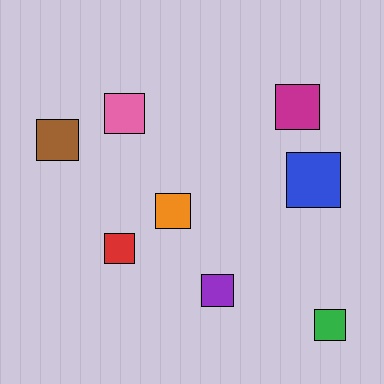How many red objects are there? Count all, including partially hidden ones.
There is 1 red object.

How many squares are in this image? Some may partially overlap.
There are 8 squares.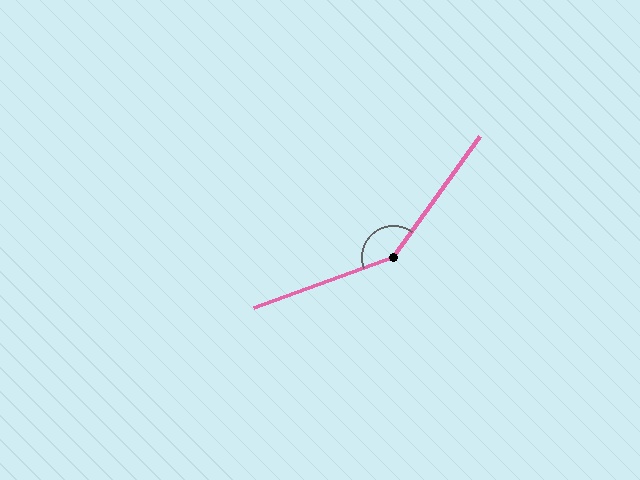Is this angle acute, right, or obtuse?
It is obtuse.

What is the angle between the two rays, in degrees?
Approximately 146 degrees.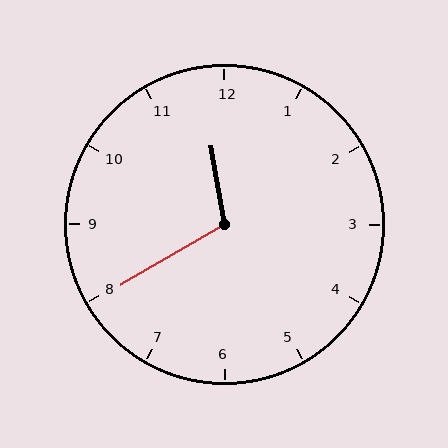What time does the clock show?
11:40.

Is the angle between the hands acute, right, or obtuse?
It is obtuse.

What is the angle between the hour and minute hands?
Approximately 110 degrees.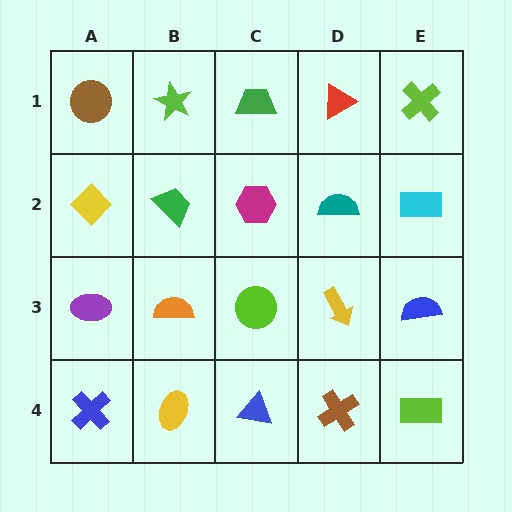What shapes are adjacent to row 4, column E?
A blue semicircle (row 3, column E), a brown cross (row 4, column D).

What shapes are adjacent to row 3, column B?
A green trapezoid (row 2, column B), a yellow ellipse (row 4, column B), a purple ellipse (row 3, column A), a lime circle (row 3, column C).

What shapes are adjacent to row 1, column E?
A cyan rectangle (row 2, column E), a red triangle (row 1, column D).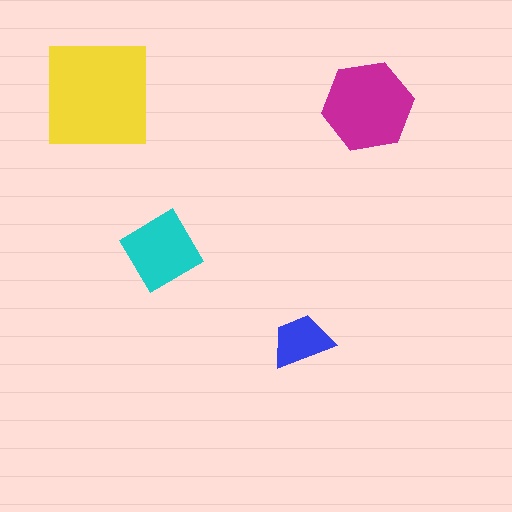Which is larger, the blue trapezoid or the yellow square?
The yellow square.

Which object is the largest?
The yellow square.